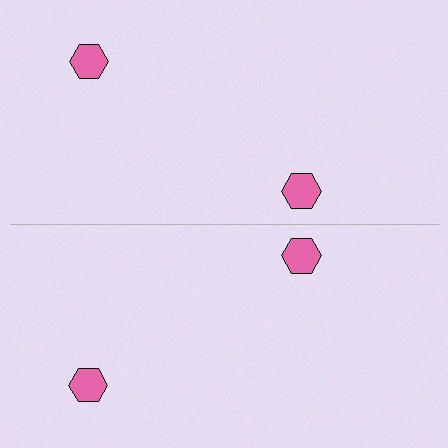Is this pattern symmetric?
Yes, this pattern has bilateral (reflection) symmetry.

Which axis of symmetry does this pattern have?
The pattern has a horizontal axis of symmetry running through the center of the image.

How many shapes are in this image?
There are 4 shapes in this image.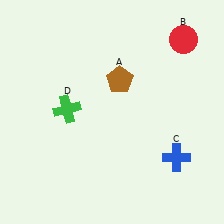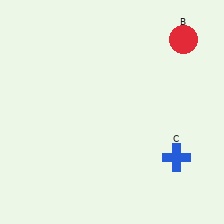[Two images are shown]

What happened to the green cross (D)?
The green cross (D) was removed in Image 2. It was in the top-left area of Image 1.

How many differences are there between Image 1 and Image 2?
There are 2 differences between the two images.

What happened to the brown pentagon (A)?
The brown pentagon (A) was removed in Image 2. It was in the top-right area of Image 1.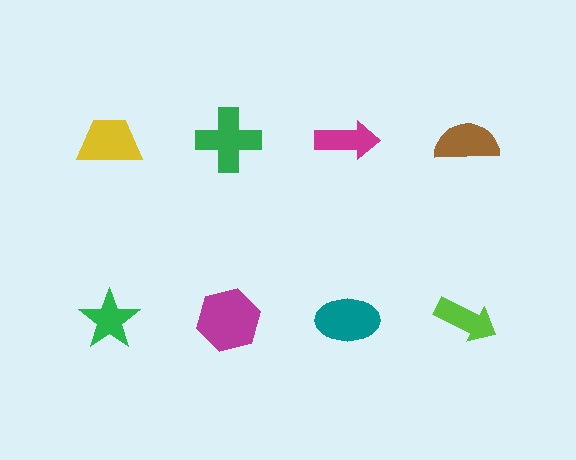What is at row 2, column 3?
A teal ellipse.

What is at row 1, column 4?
A brown semicircle.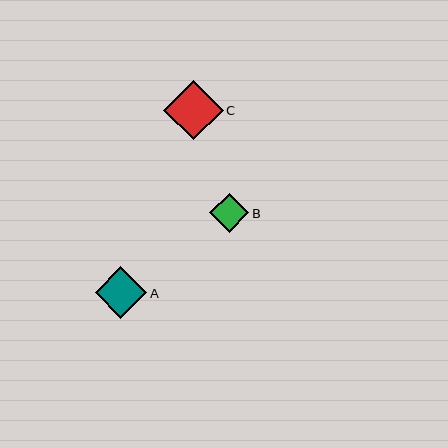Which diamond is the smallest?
Diamond B is the smallest with a size of approximately 39 pixels.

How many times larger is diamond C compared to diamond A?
Diamond C is approximately 1.1 times the size of diamond A.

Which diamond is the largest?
Diamond C is the largest with a size of approximately 59 pixels.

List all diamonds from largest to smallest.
From largest to smallest: C, A, B.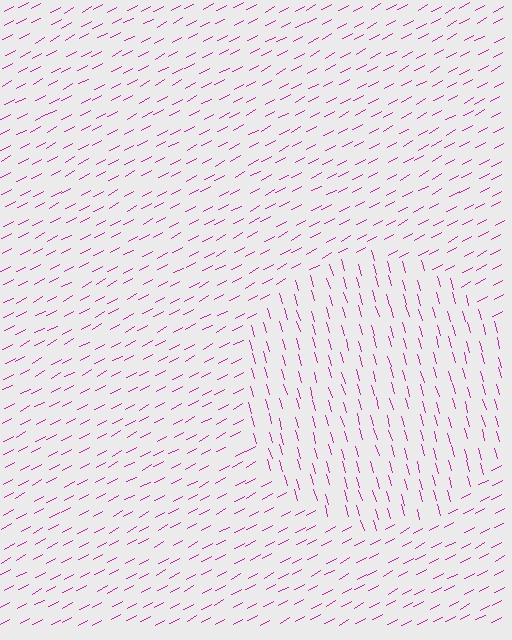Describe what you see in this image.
The image is filled with small magenta line segments. A circle region in the image has lines oriented differently from the surrounding lines, creating a visible texture boundary.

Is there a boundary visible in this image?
Yes, there is a texture boundary formed by a change in line orientation.